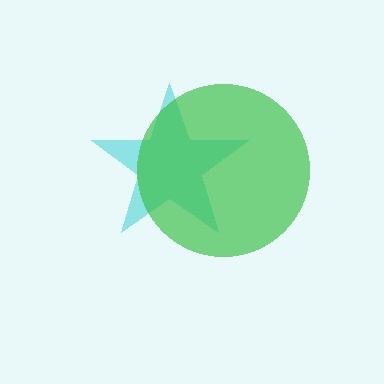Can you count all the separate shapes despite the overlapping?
Yes, there are 2 separate shapes.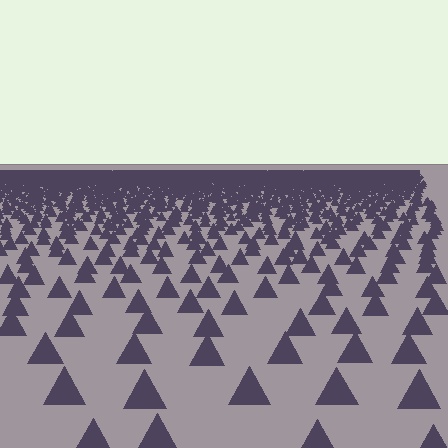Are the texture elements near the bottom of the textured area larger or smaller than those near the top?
Larger. Near the bottom, elements are closer to the viewer and appear at a bigger on-screen size.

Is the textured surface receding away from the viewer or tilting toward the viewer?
The surface is receding away from the viewer. Texture elements get smaller and denser toward the top.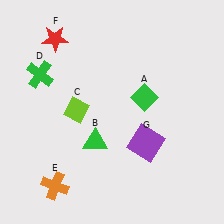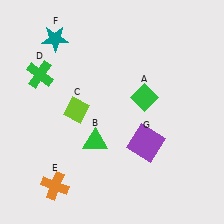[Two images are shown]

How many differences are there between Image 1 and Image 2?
There is 1 difference between the two images.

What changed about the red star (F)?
In Image 1, F is red. In Image 2, it changed to teal.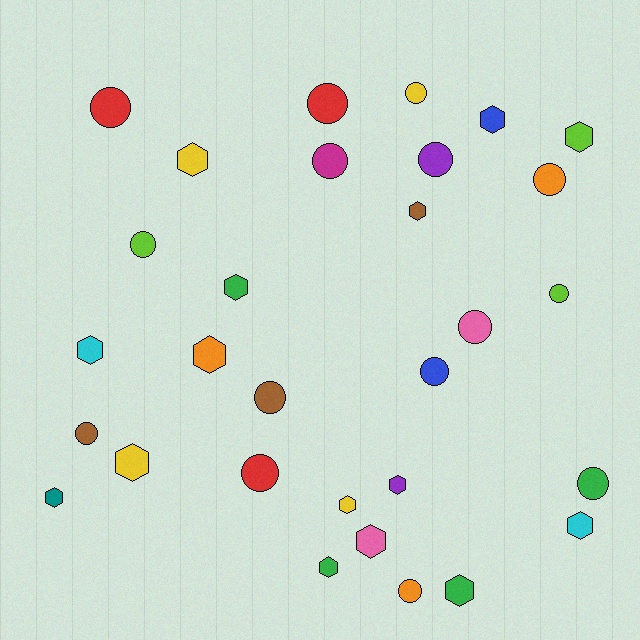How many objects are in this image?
There are 30 objects.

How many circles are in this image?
There are 15 circles.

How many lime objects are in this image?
There are 3 lime objects.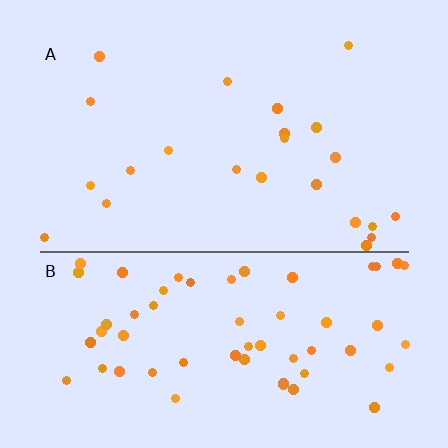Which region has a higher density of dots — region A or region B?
B (the bottom).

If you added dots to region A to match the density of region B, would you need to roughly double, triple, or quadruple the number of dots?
Approximately triple.